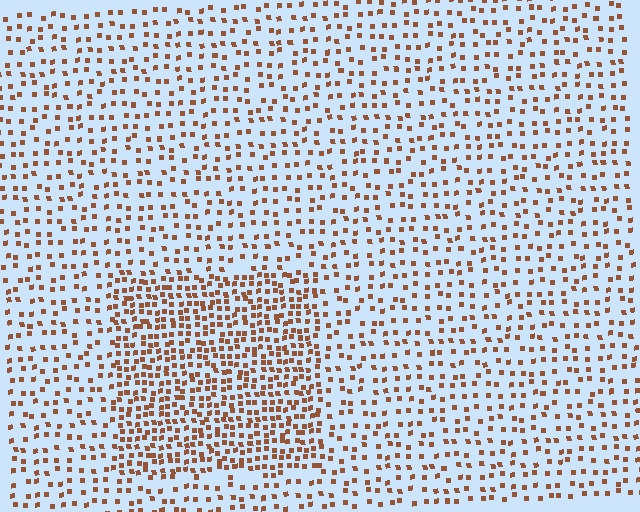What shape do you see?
I see a rectangle.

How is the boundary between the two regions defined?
The boundary is defined by a change in element density (approximately 2.1x ratio). All elements are the same color, size, and shape.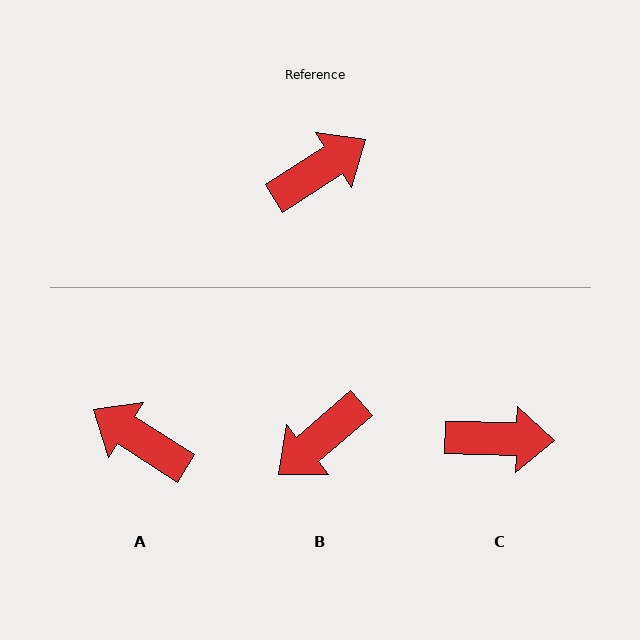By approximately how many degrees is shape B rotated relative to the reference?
Approximately 172 degrees clockwise.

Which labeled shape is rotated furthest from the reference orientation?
B, about 172 degrees away.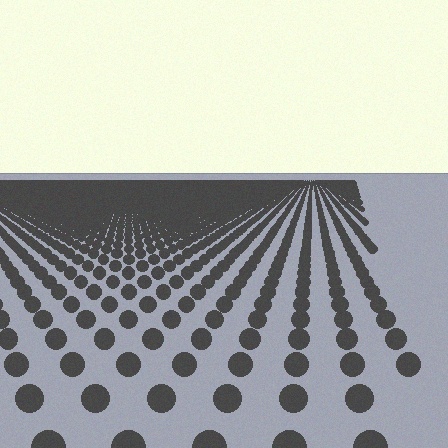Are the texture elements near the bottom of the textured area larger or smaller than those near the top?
Larger. Near the bottom, elements are closer to the viewer and appear at a bigger on-screen size.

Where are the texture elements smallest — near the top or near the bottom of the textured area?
Near the top.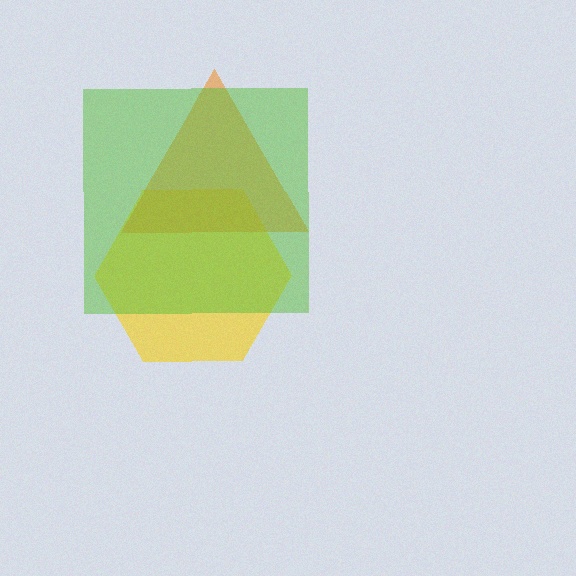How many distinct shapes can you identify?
There are 3 distinct shapes: a yellow hexagon, an orange triangle, a lime square.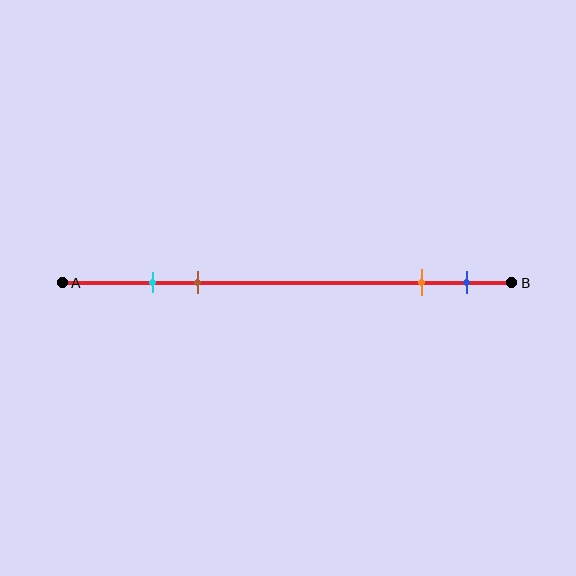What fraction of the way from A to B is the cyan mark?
The cyan mark is approximately 20% (0.2) of the way from A to B.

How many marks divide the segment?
There are 4 marks dividing the segment.